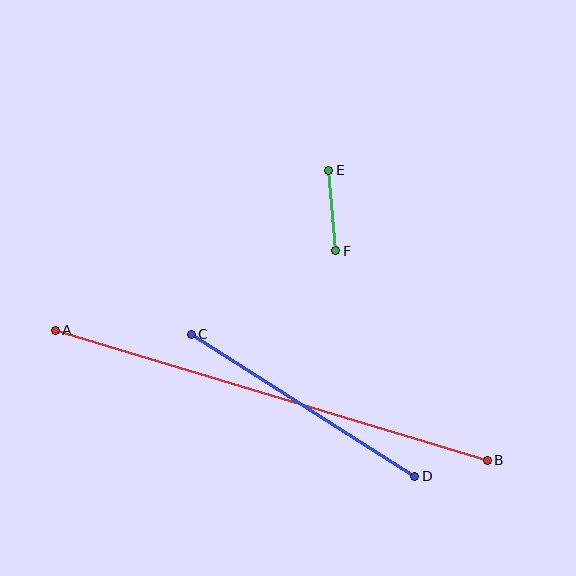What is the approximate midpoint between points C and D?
The midpoint is at approximately (303, 405) pixels.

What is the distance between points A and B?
The distance is approximately 451 pixels.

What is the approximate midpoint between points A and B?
The midpoint is at approximately (271, 395) pixels.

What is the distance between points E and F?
The distance is approximately 81 pixels.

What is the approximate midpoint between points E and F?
The midpoint is at approximately (332, 211) pixels.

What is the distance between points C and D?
The distance is approximately 264 pixels.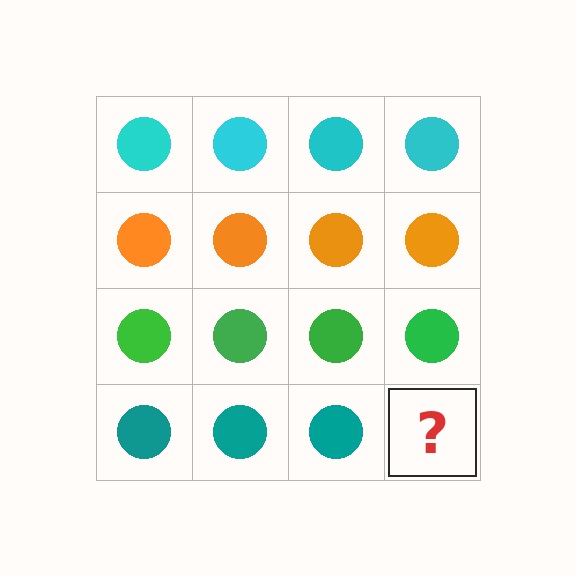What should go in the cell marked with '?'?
The missing cell should contain a teal circle.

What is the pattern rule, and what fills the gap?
The rule is that each row has a consistent color. The gap should be filled with a teal circle.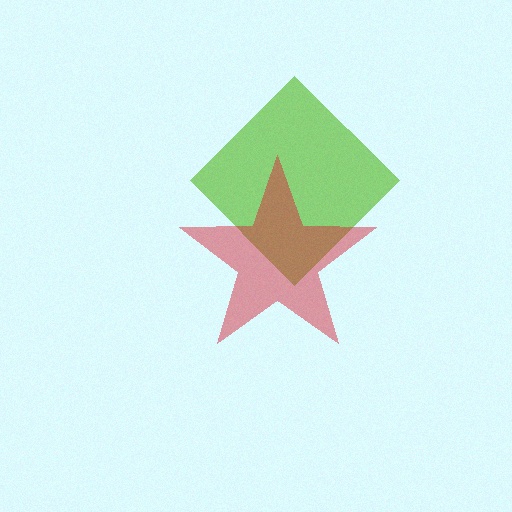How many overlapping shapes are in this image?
There are 2 overlapping shapes in the image.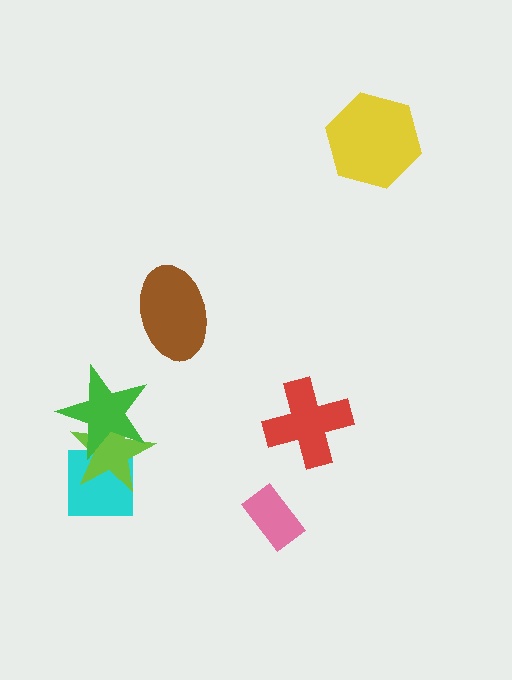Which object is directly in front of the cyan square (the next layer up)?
The lime star is directly in front of the cyan square.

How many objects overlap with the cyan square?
2 objects overlap with the cyan square.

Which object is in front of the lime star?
The green star is in front of the lime star.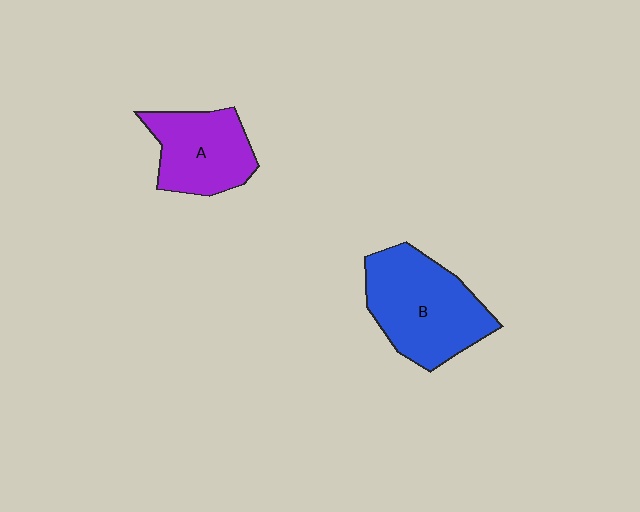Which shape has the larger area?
Shape B (blue).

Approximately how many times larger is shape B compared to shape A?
Approximately 1.4 times.